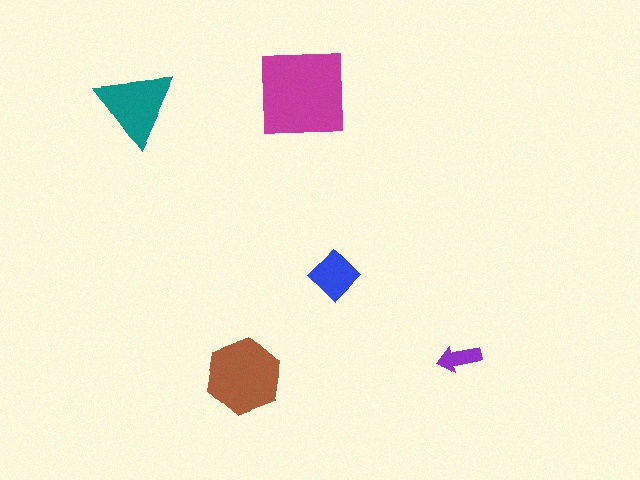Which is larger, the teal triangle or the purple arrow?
The teal triangle.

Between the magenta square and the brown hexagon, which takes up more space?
The magenta square.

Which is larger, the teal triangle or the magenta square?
The magenta square.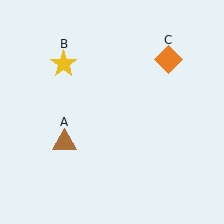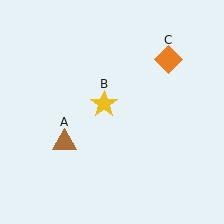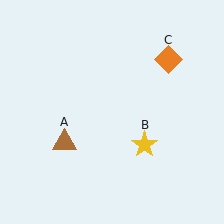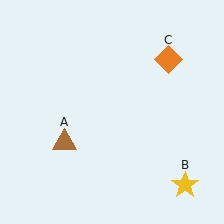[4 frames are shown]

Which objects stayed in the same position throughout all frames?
Brown triangle (object A) and orange diamond (object C) remained stationary.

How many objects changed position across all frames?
1 object changed position: yellow star (object B).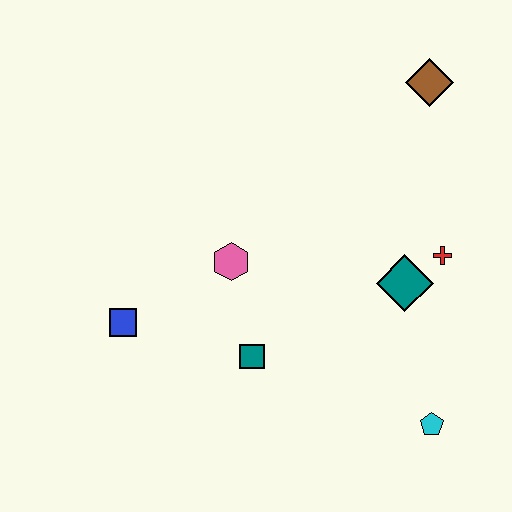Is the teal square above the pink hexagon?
No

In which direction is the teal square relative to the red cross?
The teal square is to the left of the red cross.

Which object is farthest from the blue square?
The brown diamond is farthest from the blue square.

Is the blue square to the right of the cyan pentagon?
No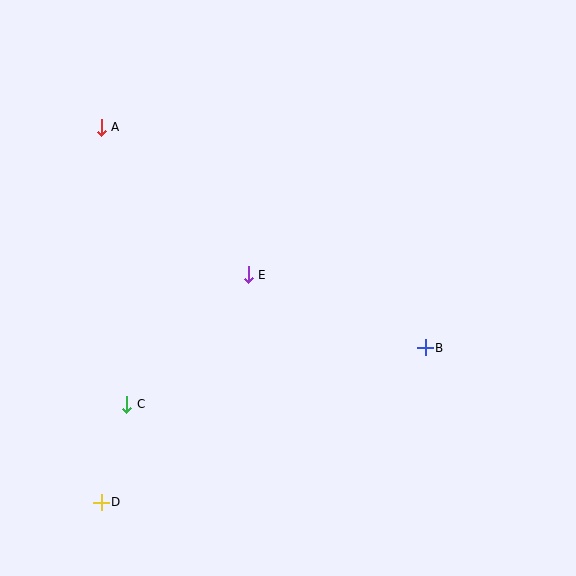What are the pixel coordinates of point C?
Point C is at (127, 404).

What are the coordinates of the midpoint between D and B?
The midpoint between D and B is at (263, 425).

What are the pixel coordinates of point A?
Point A is at (101, 127).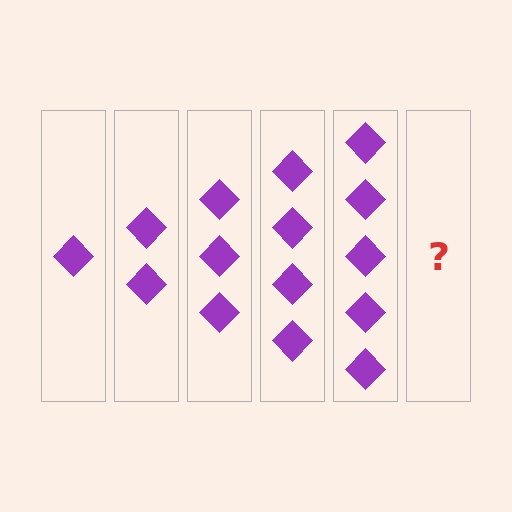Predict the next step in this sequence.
The next step is 6 diamonds.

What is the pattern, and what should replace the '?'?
The pattern is that each step adds one more diamond. The '?' should be 6 diamonds.